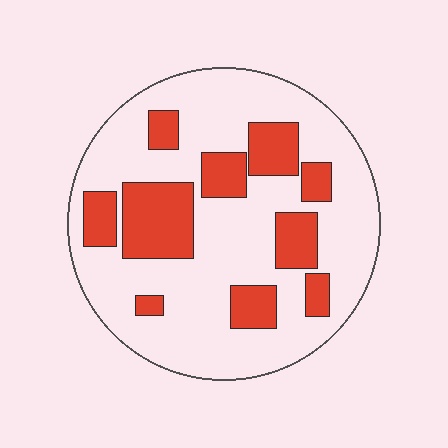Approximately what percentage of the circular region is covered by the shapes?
Approximately 25%.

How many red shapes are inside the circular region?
10.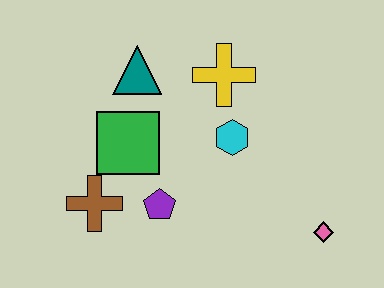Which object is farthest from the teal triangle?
The pink diamond is farthest from the teal triangle.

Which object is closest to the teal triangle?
The green square is closest to the teal triangle.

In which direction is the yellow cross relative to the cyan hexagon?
The yellow cross is above the cyan hexagon.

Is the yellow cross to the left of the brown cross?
No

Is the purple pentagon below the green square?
Yes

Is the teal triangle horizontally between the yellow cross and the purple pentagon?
No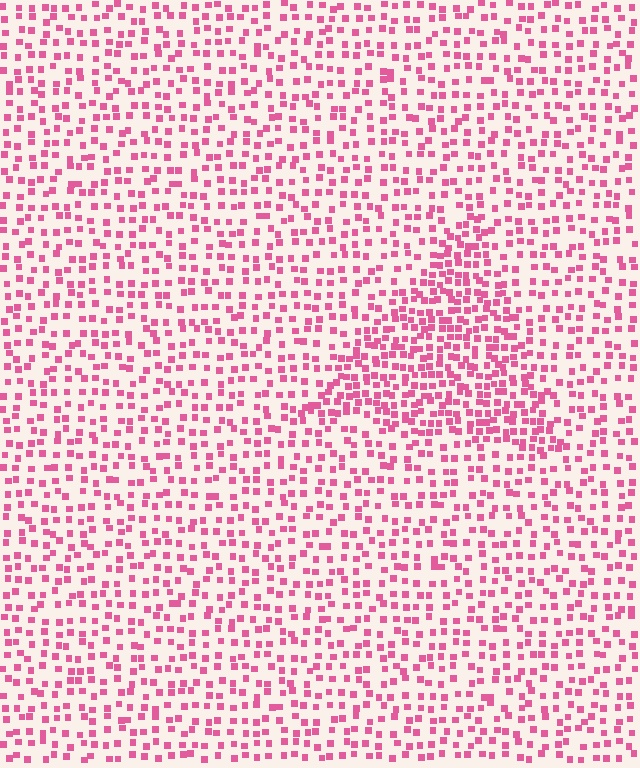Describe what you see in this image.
The image contains small pink elements arranged at two different densities. A triangle-shaped region is visible where the elements are more densely packed than the surrounding area.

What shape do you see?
I see a triangle.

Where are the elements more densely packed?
The elements are more densely packed inside the triangle boundary.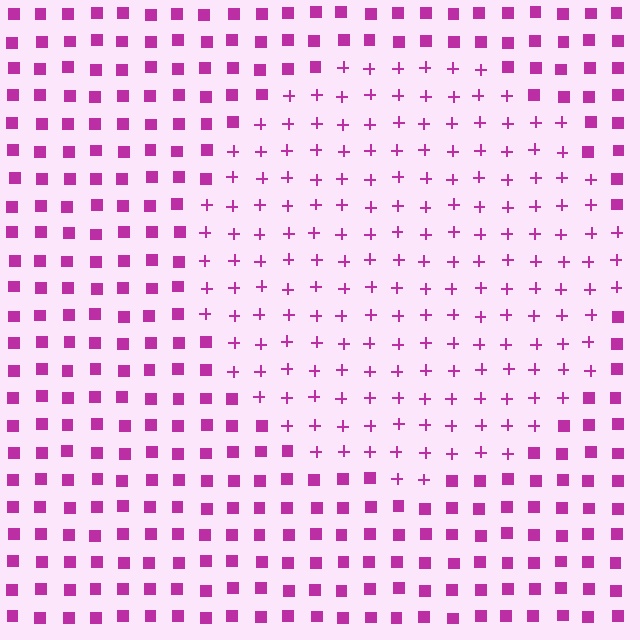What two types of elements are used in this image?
The image uses plus signs inside the circle region and squares outside it.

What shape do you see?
I see a circle.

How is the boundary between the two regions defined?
The boundary is defined by a change in element shape: plus signs inside vs. squares outside. All elements share the same color and spacing.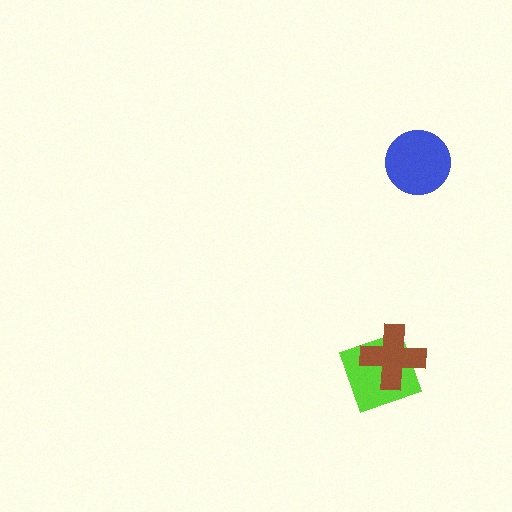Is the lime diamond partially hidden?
Yes, it is partially covered by another shape.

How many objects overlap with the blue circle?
0 objects overlap with the blue circle.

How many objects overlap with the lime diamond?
1 object overlaps with the lime diamond.